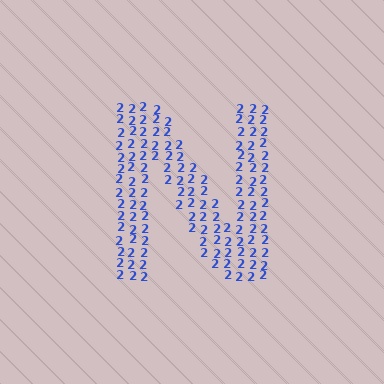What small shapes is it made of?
It is made of small digit 2's.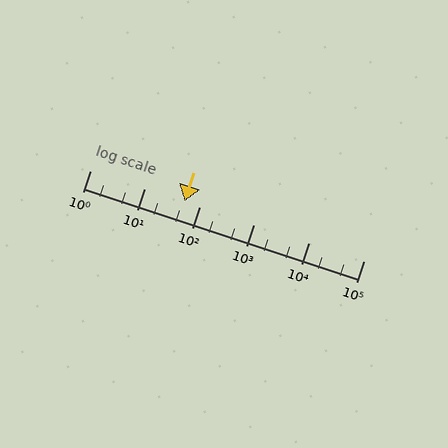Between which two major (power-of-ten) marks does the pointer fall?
The pointer is between 10 and 100.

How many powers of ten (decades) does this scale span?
The scale spans 5 decades, from 1 to 100000.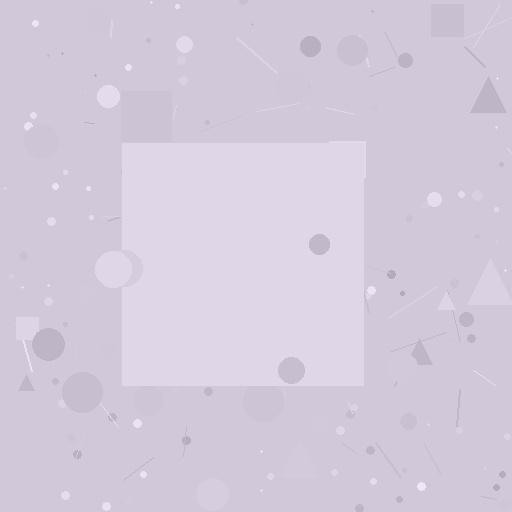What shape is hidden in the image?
A square is hidden in the image.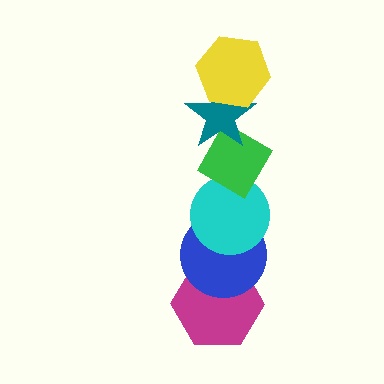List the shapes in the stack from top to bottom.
From top to bottom: the yellow hexagon, the teal star, the green diamond, the cyan circle, the blue circle, the magenta hexagon.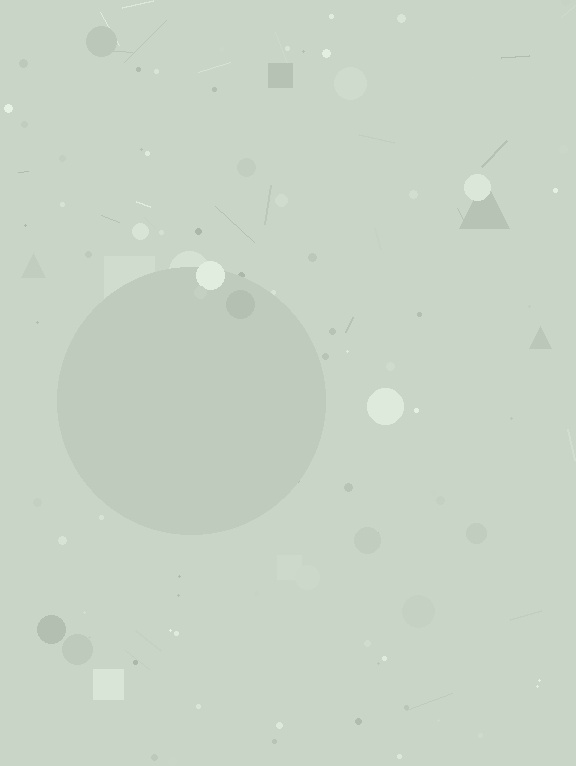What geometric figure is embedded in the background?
A circle is embedded in the background.